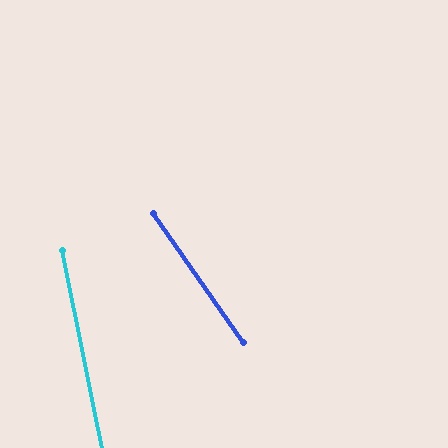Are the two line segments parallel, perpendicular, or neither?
Neither parallel nor perpendicular — they differ by about 24°.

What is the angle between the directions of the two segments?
Approximately 24 degrees.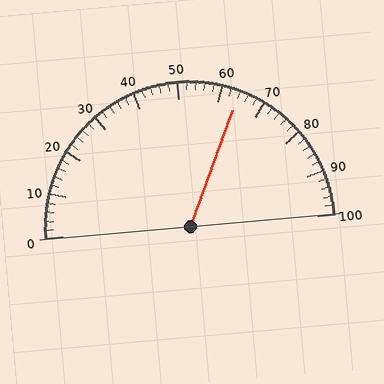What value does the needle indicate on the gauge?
The needle indicates approximately 64.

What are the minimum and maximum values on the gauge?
The gauge ranges from 0 to 100.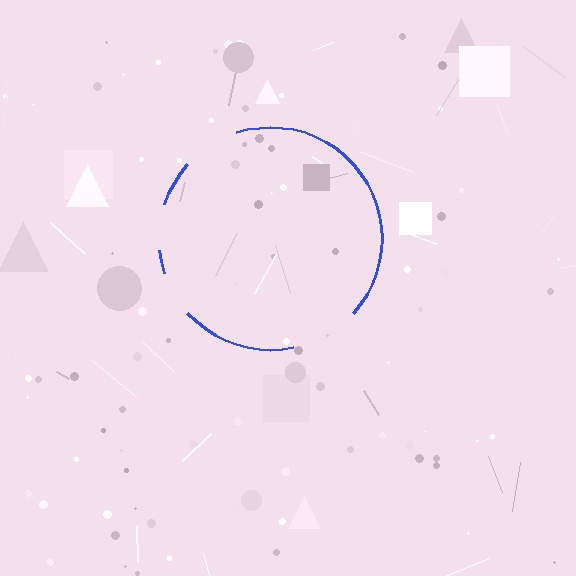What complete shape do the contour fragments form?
The contour fragments form a circle.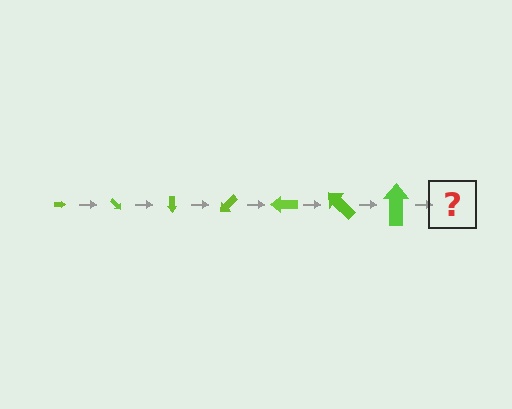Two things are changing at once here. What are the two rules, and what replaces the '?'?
The two rules are that the arrow grows larger each step and it rotates 45 degrees each step. The '?' should be an arrow, larger than the previous one and rotated 315 degrees from the start.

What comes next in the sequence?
The next element should be an arrow, larger than the previous one and rotated 315 degrees from the start.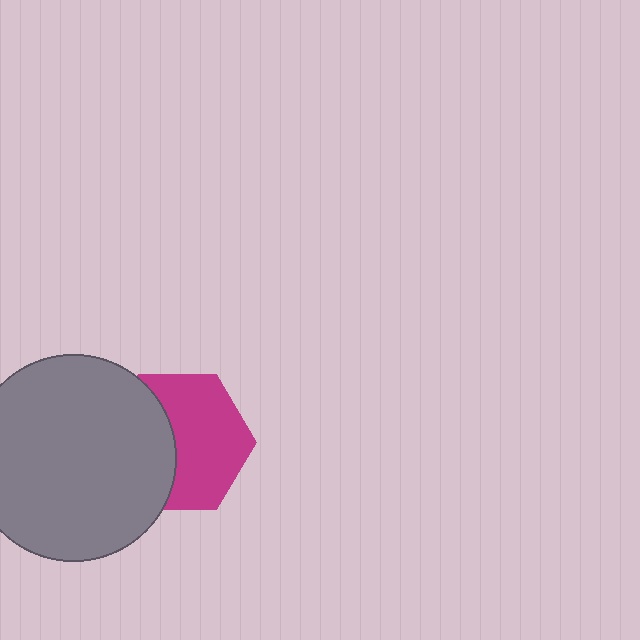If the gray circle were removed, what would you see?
You would see the complete magenta hexagon.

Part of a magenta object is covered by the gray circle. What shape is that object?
It is a hexagon.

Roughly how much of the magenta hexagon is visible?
About half of it is visible (roughly 59%).